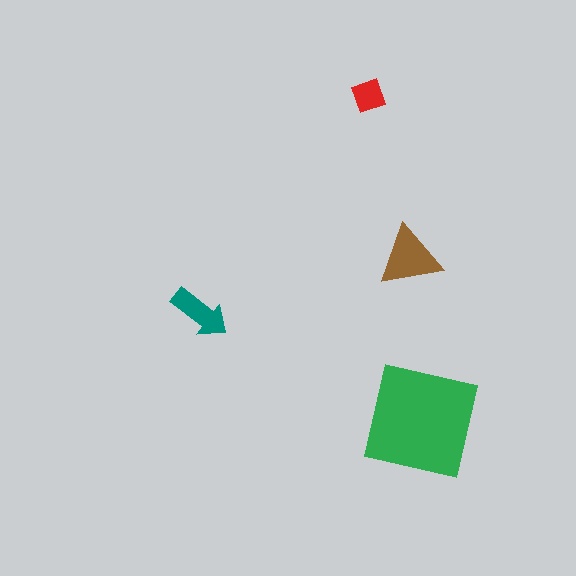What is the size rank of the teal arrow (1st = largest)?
3rd.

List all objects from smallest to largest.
The red diamond, the teal arrow, the brown triangle, the green square.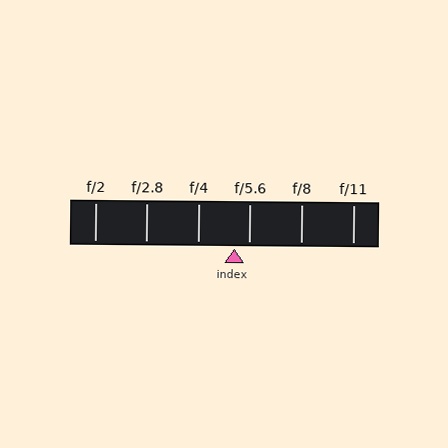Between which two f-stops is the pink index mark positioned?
The index mark is between f/4 and f/5.6.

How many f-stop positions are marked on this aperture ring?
There are 6 f-stop positions marked.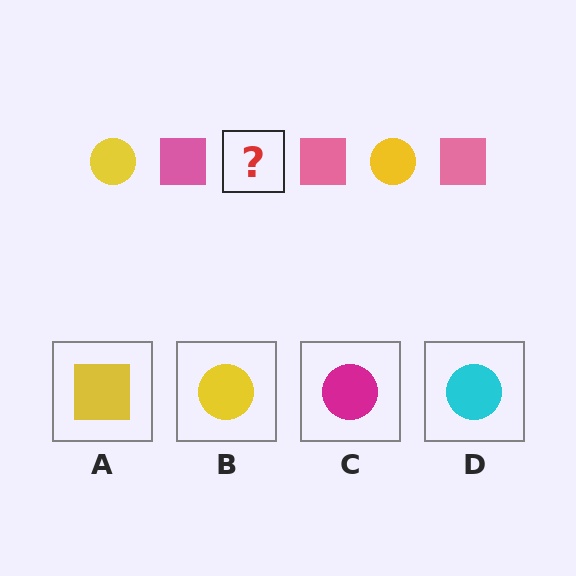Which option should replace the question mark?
Option B.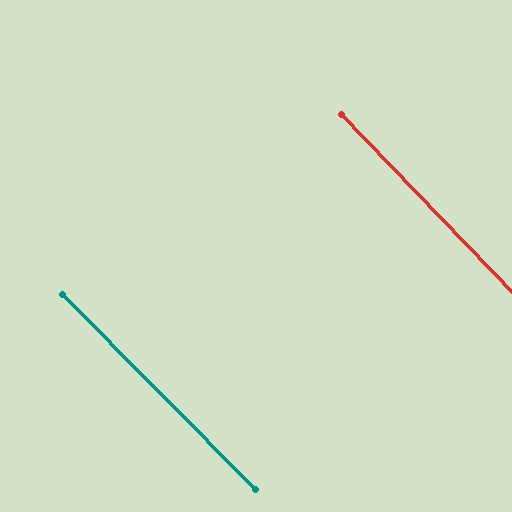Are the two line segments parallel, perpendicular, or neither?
Parallel — their directions differ by only 0.9°.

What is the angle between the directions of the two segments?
Approximately 1 degree.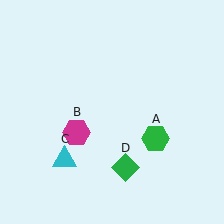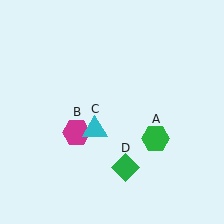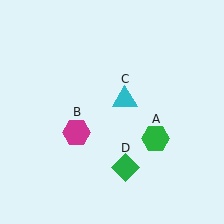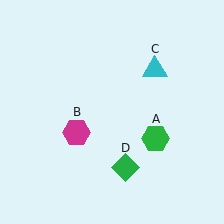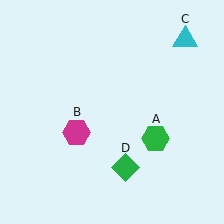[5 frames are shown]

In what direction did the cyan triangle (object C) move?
The cyan triangle (object C) moved up and to the right.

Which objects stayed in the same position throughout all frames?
Green hexagon (object A) and magenta hexagon (object B) and green diamond (object D) remained stationary.